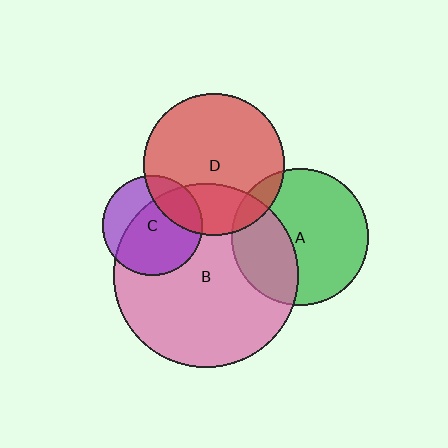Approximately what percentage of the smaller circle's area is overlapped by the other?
Approximately 65%.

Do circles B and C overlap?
Yes.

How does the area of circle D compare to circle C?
Approximately 2.0 times.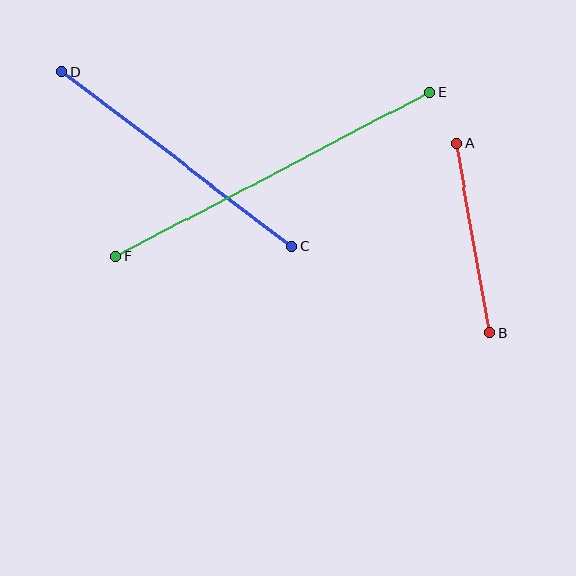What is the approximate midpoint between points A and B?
The midpoint is at approximately (473, 238) pixels.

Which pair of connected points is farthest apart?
Points E and F are farthest apart.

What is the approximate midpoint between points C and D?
The midpoint is at approximately (177, 159) pixels.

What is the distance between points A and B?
The distance is approximately 192 pixels.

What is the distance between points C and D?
The distance is approximately 289 pixels.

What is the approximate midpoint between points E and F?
The midpoint is at approximately (273, 174) pixels.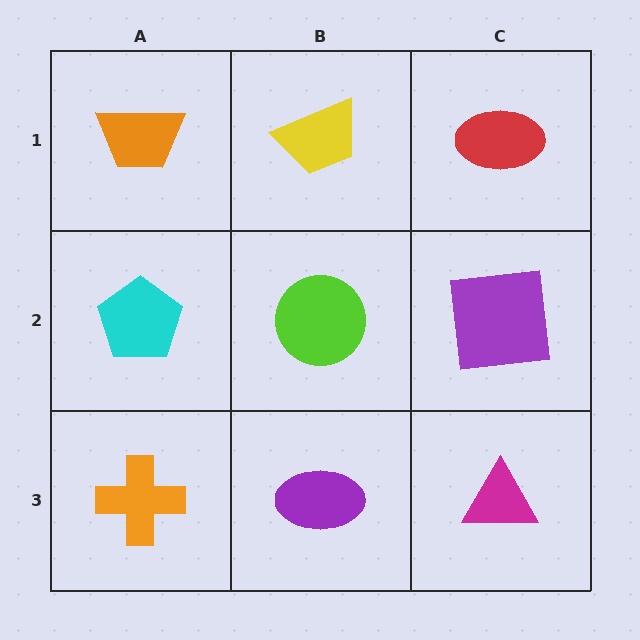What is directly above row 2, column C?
A red ellipse.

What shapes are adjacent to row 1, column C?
A purple square (row 2, column C), a yellow trapezoid (row 1, column B).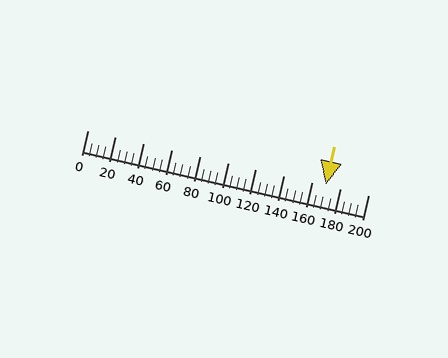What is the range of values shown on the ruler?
The ruler shows values from 0 to 200.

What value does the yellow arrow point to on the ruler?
The yellow arrow points to approximately 170.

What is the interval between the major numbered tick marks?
The major tick marks are spaced 20 units apart.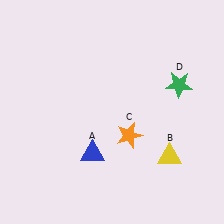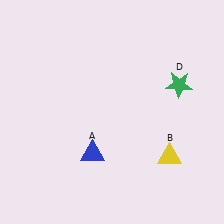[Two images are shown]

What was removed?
The orange star (C) was removed in Image 2.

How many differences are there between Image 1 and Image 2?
There is 1 difference between the two images.